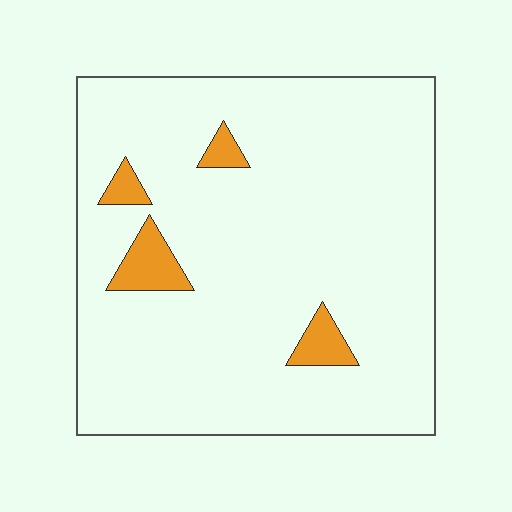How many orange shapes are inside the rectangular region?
4.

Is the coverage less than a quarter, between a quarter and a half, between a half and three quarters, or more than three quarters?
Less than a quarter.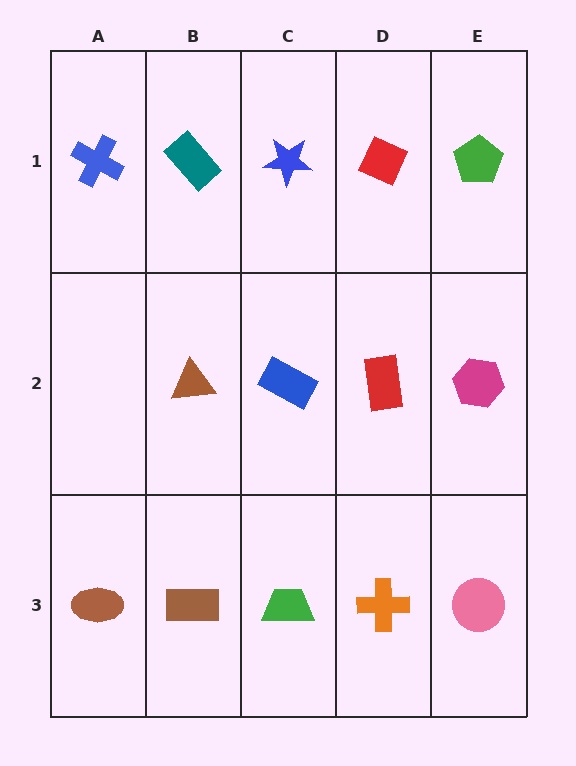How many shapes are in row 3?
5 shapes.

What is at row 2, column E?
A magenta hexagon.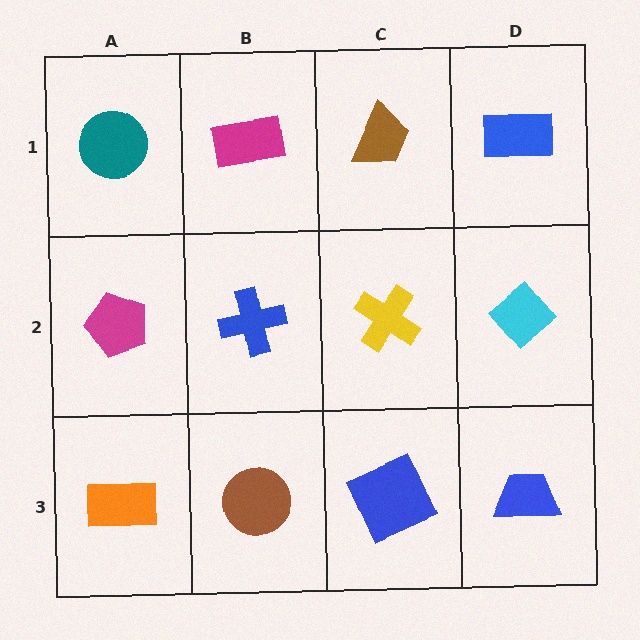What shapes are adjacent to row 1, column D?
A cyan diamond (row 2, column D), a brown trapezoid (row 1, column C).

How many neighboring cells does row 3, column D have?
2.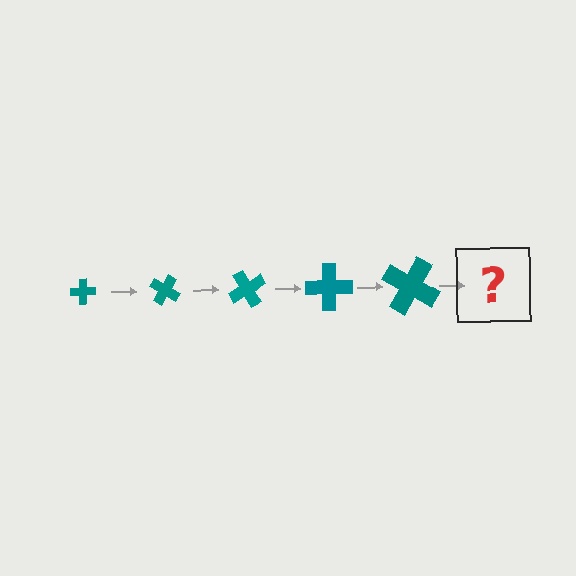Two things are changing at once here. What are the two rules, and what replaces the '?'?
The two rules are that the cross grows larger each step and it rotates 30 degrees each step. The '?' should be a cross, larger than the previous one and rotated 150 degrees from the start.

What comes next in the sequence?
The next element should be a cross, larger than the previous one and rotated 150 degrees from the start.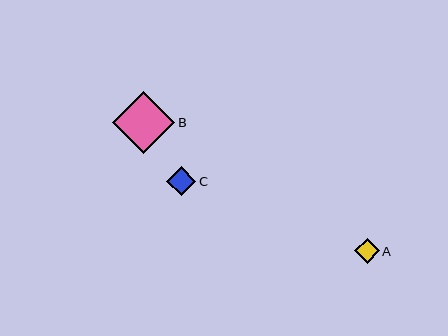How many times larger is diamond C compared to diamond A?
Diamond C is approximately 1.2 times the size of diamond A.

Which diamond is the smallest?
Diamond A is the smallest with a size of approximately 25 pixels.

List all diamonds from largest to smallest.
From largest to smallest: B, C, A.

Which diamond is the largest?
Diamond B is the largest with a size of approximately 62 pixels.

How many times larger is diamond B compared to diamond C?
Diamond B is approximately 2.2 times the size of diamond C.